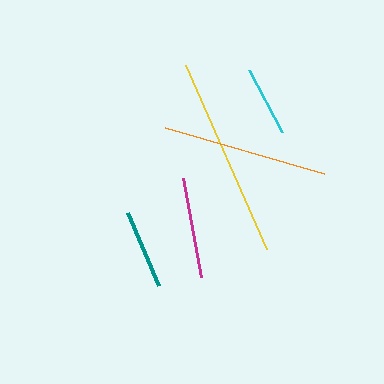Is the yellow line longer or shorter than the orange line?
The yellow line is longer than the orange line.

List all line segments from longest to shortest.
From longest to shortest: yellow, orange, magenta, teal, cyan.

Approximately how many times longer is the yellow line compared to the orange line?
The yellow line is approximately 1.2 times the length of the orange line.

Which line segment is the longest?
The yellow line is the longest at approximately 201 pixels.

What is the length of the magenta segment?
The magenta segment is approximately 101 pixels long.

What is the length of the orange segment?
The orange segment is approximately 166 pixels long.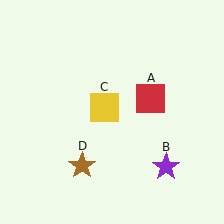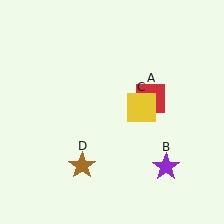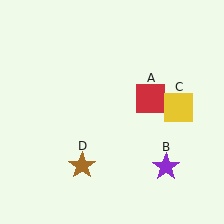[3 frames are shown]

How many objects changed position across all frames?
1 object changed position: yellow square (object C).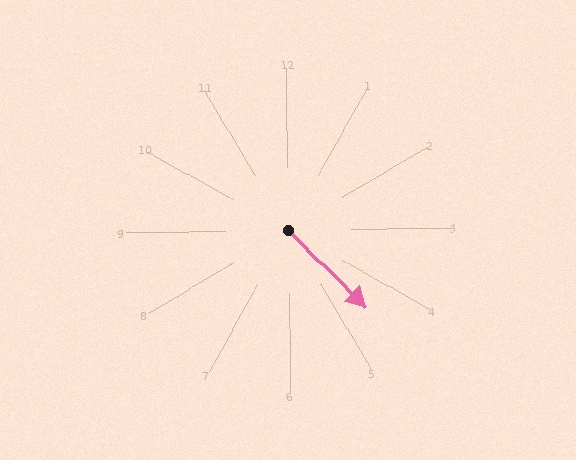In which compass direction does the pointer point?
Southeast.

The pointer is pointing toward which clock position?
Roughly 5 o'clock.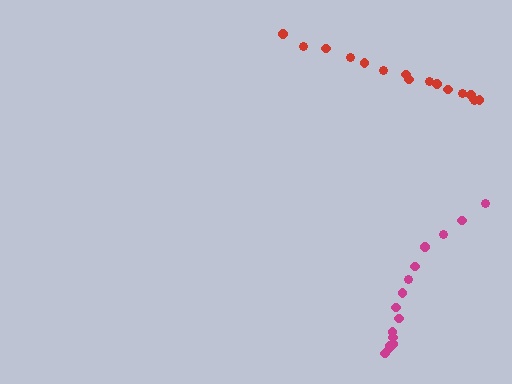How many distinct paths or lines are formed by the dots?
There are 2 distinct paths.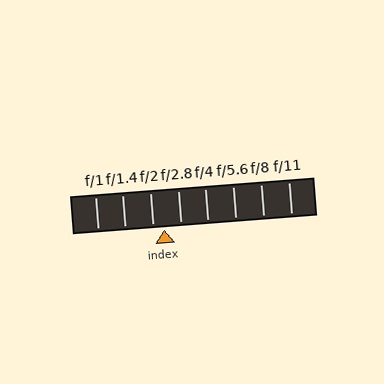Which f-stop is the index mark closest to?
The index mark is closest to f/2.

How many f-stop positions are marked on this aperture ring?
There are 8 f-stop positions marked.